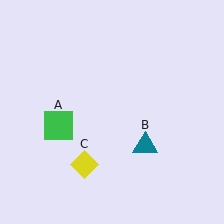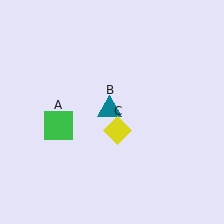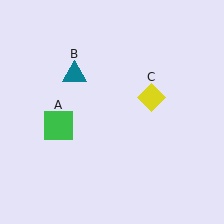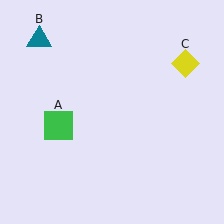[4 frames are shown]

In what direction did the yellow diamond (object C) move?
The yellow diamond (object C) moved up and to the right.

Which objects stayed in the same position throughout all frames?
Green square (object A) remained stationary.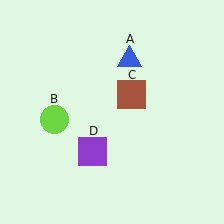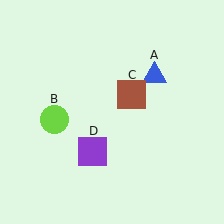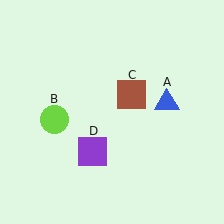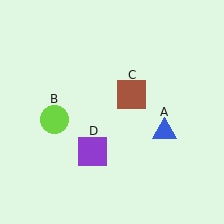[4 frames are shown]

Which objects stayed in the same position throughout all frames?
Lime circle (object B) and brown square (object C) and purple square (object D) remained stationary.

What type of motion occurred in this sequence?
The blue triangle (object A) rotated clockwise around the center of the scene.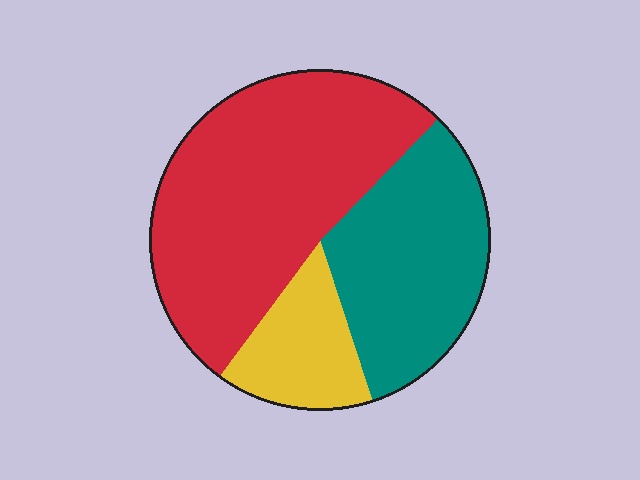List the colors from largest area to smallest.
From largest to smallest: red, teal, yellow.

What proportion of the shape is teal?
Teal takes up about one third (1/3) of the shape.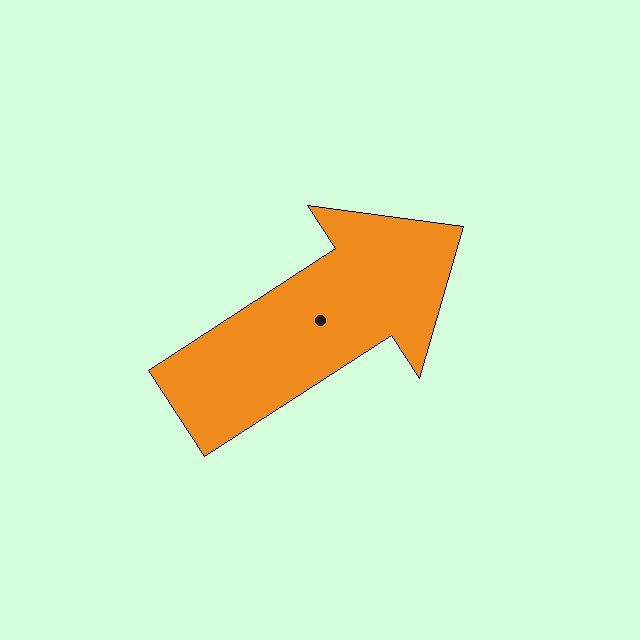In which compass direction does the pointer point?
Northeast.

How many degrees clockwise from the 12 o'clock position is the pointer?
Approximately 57 degrees.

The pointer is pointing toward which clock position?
Roughly 2 o'clock.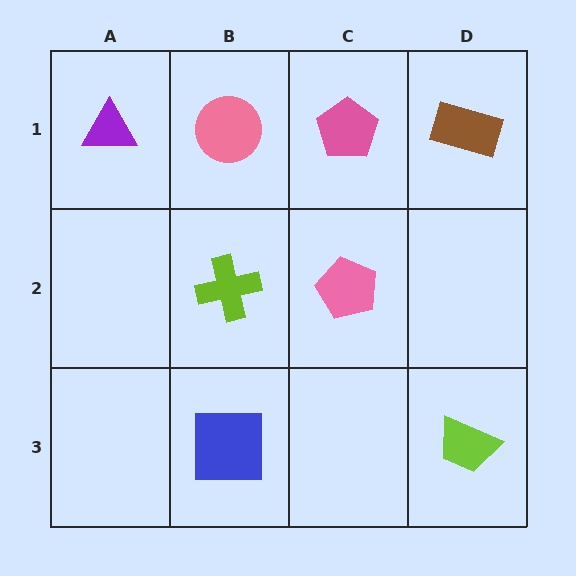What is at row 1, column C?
A pink pentagon.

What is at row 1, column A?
A purple triangle.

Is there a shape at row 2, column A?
No, that cell is empty.